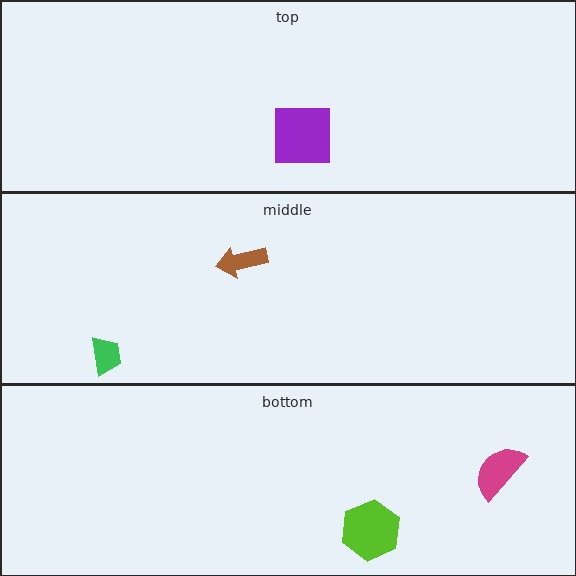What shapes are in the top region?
The purple square.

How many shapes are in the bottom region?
2.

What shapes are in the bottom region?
The magenta semicircle, the lime hexagon.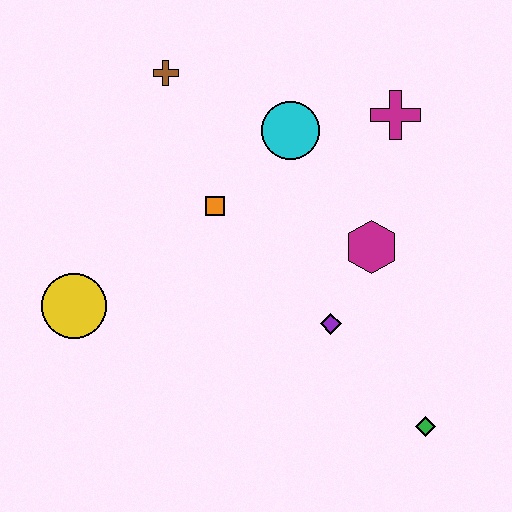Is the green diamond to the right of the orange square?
Yes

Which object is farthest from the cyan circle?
The green diamond is farthest from the cyan circle.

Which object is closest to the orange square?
The cyan circle is closest to the orange square.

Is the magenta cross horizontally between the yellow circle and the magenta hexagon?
No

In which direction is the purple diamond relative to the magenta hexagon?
The purple diamond is below the magenta hexagon.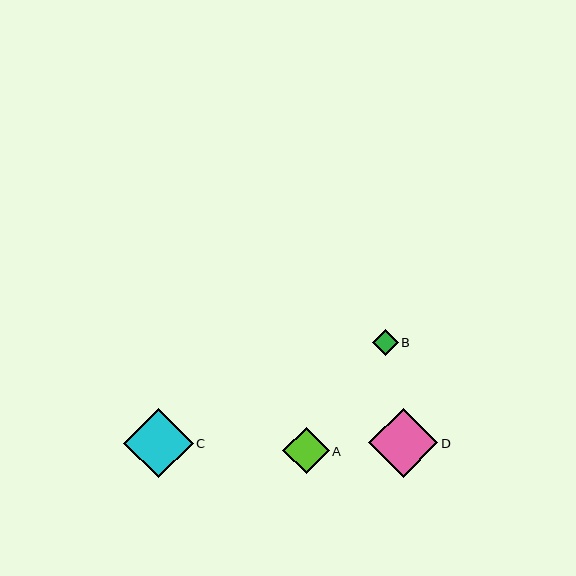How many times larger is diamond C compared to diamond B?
Diamond C is approximately 2.7 times the size of diamond B.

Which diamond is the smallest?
Diamond B is the smallest with a size of approximately 26 pixels.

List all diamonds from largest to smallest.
From largest to smallest: C, D, A, B.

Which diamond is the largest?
Diamond C is the largest with a size of approximately 70 pixels.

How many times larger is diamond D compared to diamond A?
Diamond D is approximately 1.5 times the size of diamond A.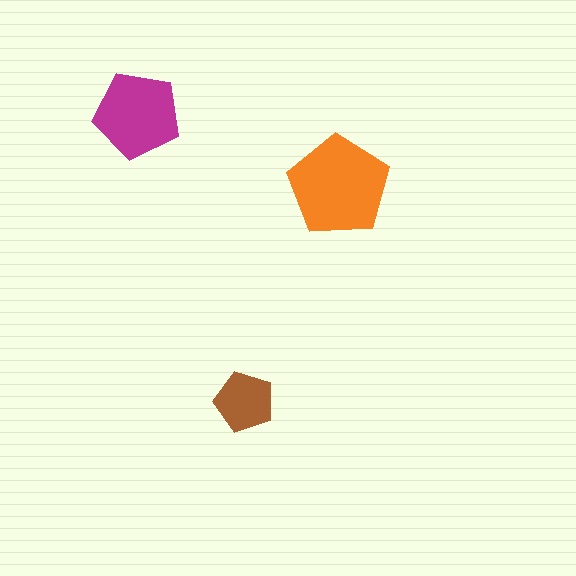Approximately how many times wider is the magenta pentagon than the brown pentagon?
About 1.5 times wider.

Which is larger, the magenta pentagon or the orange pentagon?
The orange one.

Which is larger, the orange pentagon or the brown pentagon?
The orange one.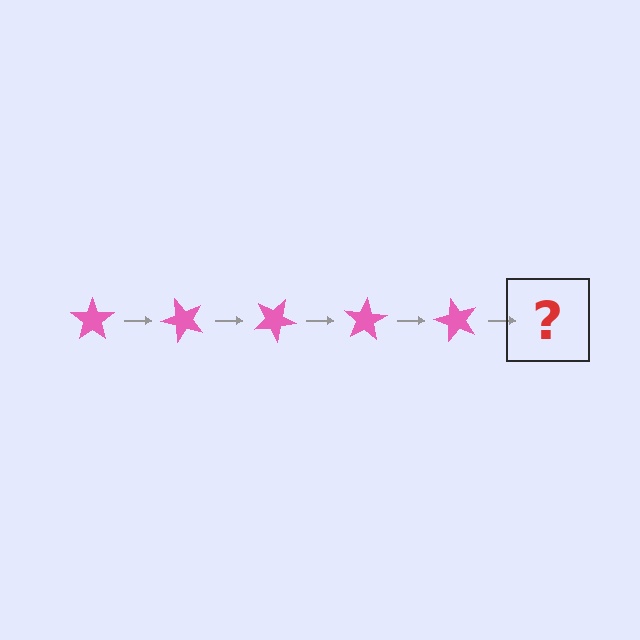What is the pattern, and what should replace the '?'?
The pattern is that the star rotates 50 degrees each step. The '?' should be a pink star rotated 250 degrees.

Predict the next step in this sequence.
The next step is a pink star rotated 250 degrees.